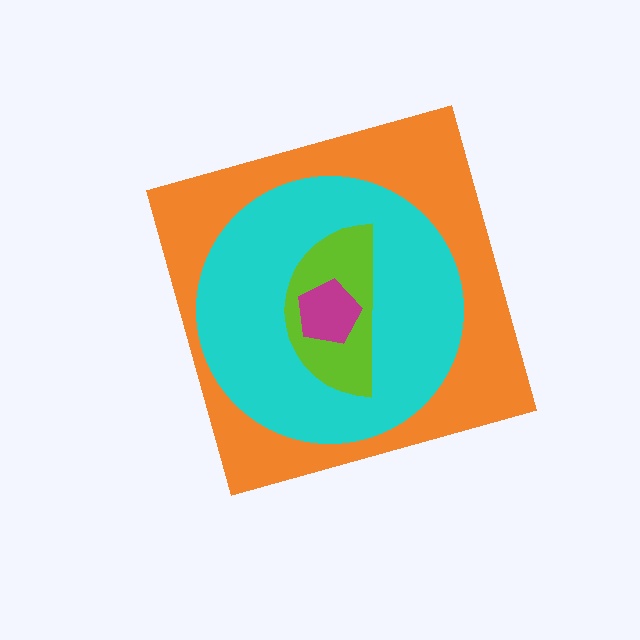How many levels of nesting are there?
4.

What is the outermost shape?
The orange diamond.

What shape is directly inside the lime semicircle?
The magenta pentagon.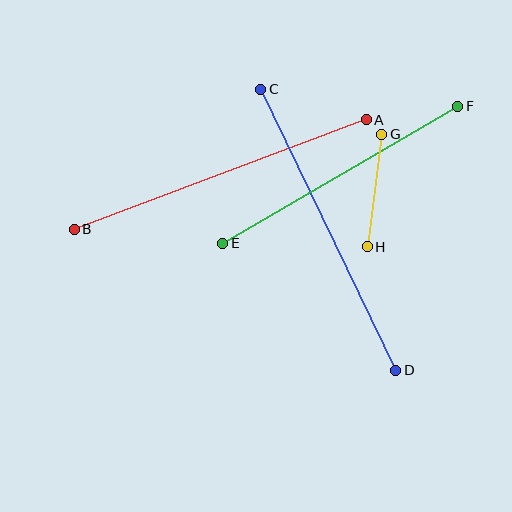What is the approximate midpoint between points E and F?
The midpoint is at approximately (340, 175) pixels.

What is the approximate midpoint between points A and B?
The midpoint is at approximately (220, 175) pixels.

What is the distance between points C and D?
The distance is approximately 312 pixels.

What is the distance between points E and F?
The distance is approximately 272 pixels.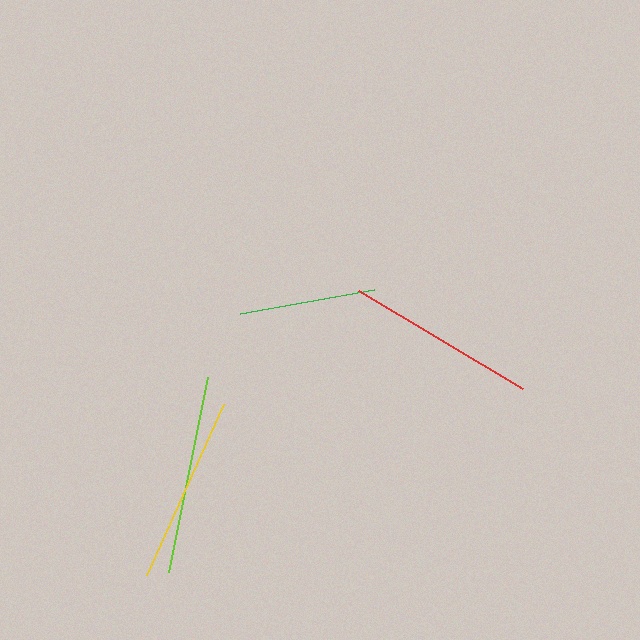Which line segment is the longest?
The lime line is the longest at approximately 199 pixels.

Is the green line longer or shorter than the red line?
The red line is longer than the green line.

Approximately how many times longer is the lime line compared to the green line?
The lime line is approximately 1.5 times the length of the green line.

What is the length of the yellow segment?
The yellow segment is approximately 188 pixels long.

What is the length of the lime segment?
The lime segment is approximately 199 pixels long.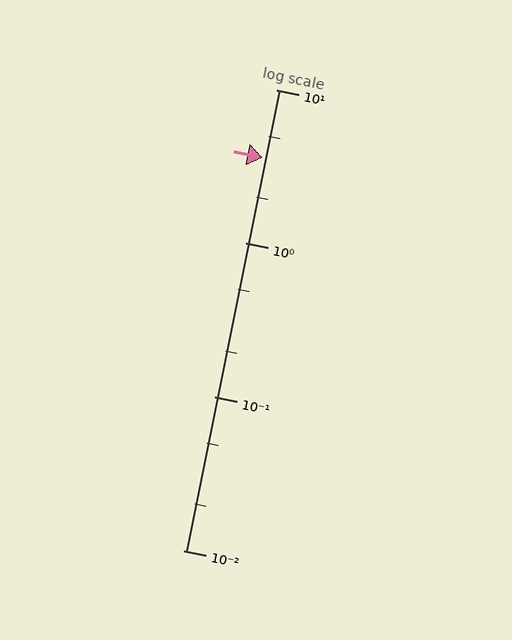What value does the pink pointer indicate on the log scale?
The pointer indicates approximately 3.6.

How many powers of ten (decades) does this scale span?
The scale spans 3 decades, from 0.01 to 10.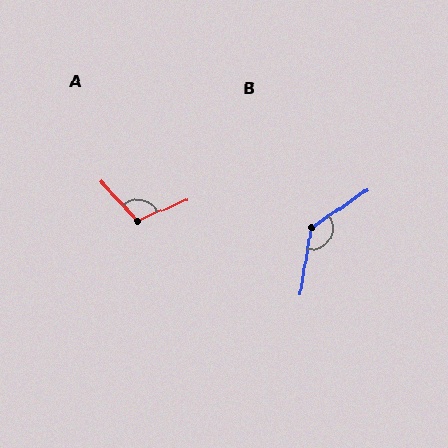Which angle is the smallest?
A, at approximately 110 degrees.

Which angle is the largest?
B, at approximately 133 degrees.